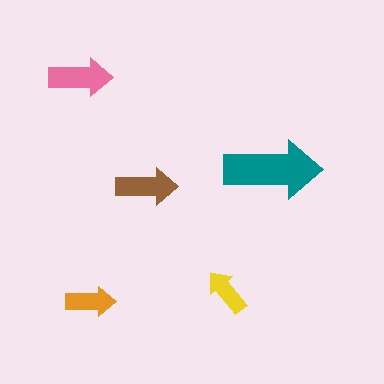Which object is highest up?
The pink arrow is topmost.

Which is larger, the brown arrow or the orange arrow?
The brown one.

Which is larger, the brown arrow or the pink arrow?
The pink one.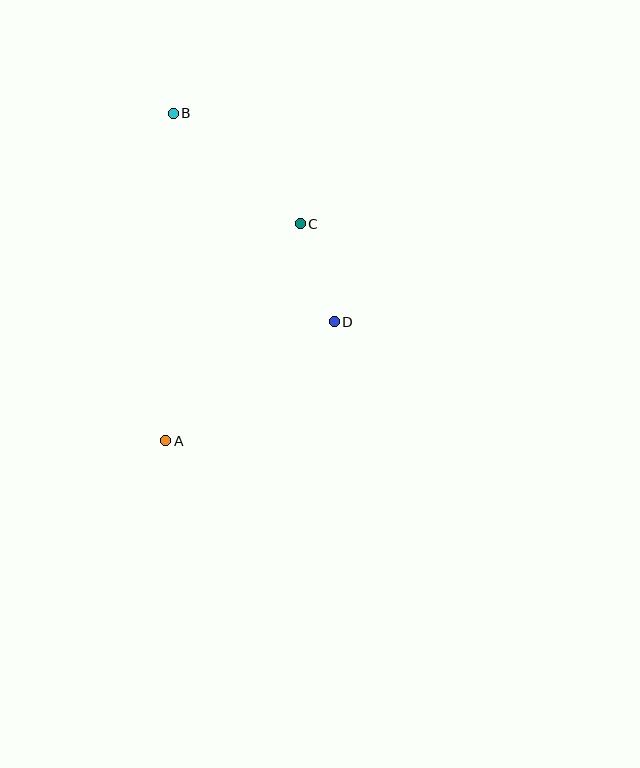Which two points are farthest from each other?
Points A and B are farthest from each other.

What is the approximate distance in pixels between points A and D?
The distance between A and D is approximately 206 pixels.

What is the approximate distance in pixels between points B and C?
The distance between B and C is approximately 168 pixels.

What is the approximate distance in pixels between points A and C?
The distance between A and C is approximately 256 pixels.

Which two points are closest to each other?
Points C and D are closest to each other.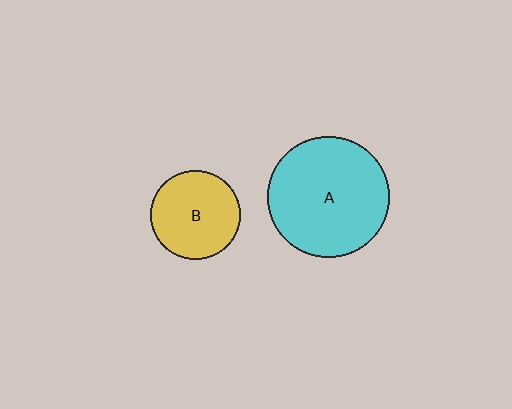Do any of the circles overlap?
No, none of the circles overlap.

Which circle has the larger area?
Circle A (cyan).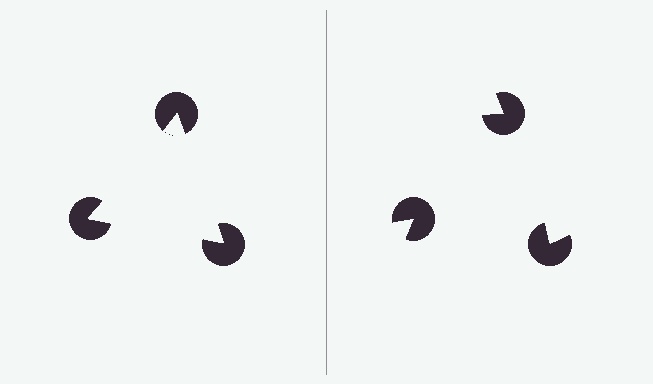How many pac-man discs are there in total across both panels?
6 — 3 on each side.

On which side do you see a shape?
An illusory triangle appears on the left side. On the right side the wedge cuts are rotated, so no coherent shape forms.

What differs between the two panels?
The pac-man discs are positioned identically on both sides; only the wedge orientations differ. On the left they align to a triangle; on the right they are misaligned.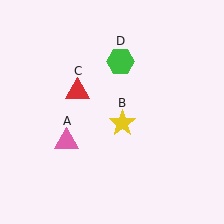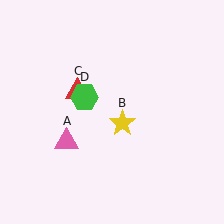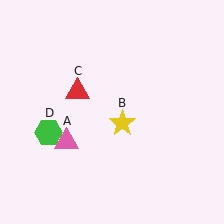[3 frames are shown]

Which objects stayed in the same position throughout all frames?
Pink triangle (object A) and yellow star (object B) and red triangle (object C) remained stationary.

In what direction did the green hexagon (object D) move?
The green hexagon (object D) moved down and to the left.